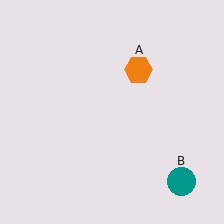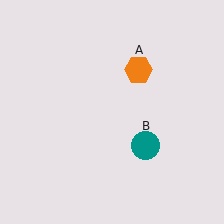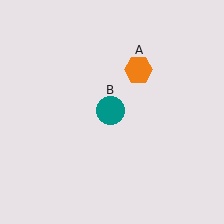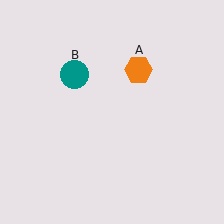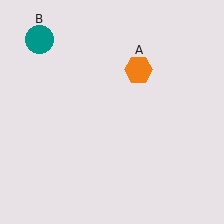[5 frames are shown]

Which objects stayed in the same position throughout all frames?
Orange hexagon (object A) remained stationary.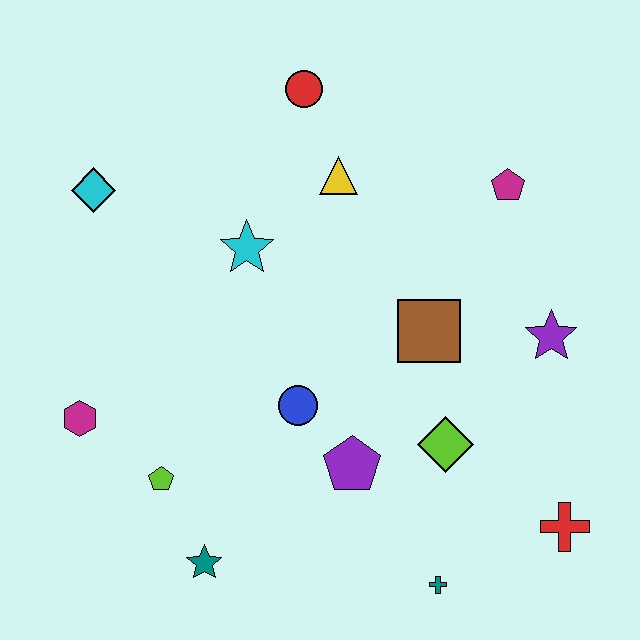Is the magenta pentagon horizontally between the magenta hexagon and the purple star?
Yes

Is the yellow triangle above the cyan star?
Yes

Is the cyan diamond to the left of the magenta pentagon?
Yes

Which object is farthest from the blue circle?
The red circle is farthest from the blue circle.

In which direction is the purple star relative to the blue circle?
The purple star is to the right of the blue circle.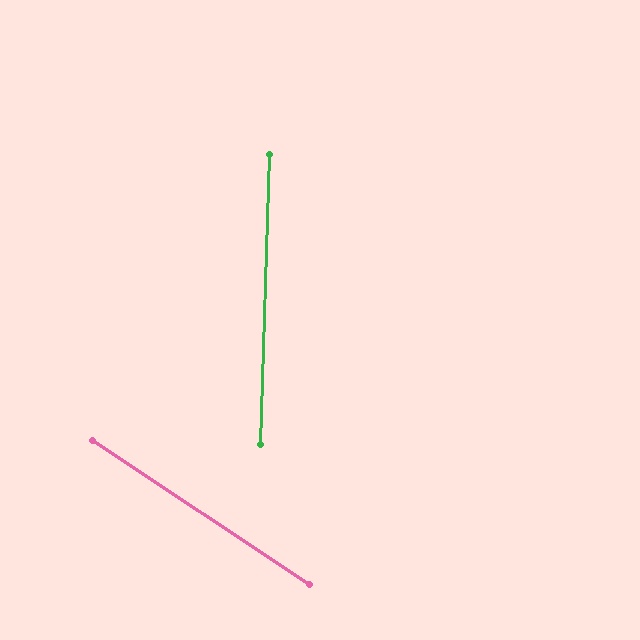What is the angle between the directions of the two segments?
Approximately 58 degrees.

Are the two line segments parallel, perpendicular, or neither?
Neither parallel nor perpendicular — they differ by about 58°.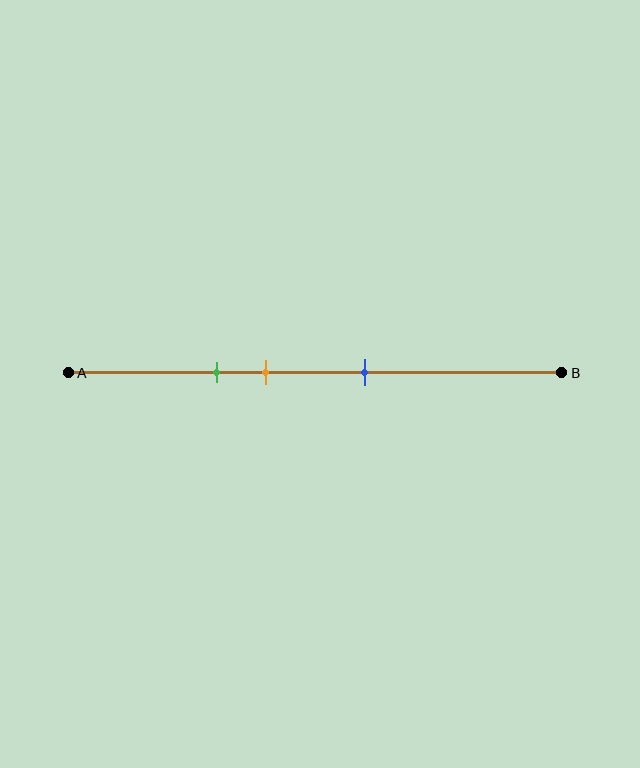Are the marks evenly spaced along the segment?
Yes, the marks are approximately evenly spaced.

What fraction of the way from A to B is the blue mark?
The blue mark is approximately 60% (0.6) of the way from A to B.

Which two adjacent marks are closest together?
The green and orange marks are the closest adjacent pair.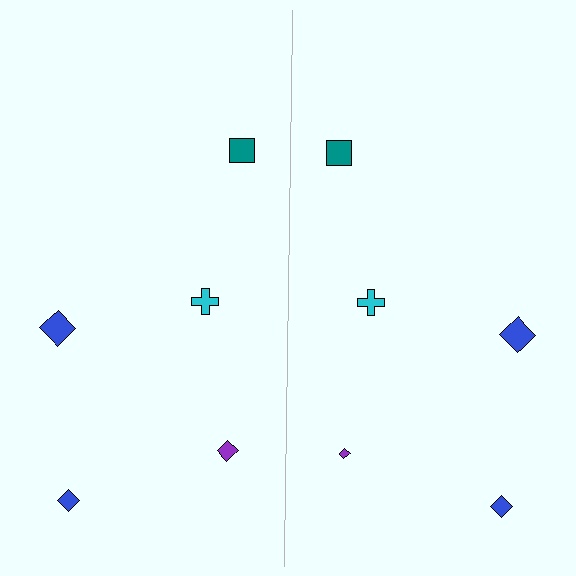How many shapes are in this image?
There are 10 shapes in this image.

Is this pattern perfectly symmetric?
No, the pattern is not perfectly symmetric. The purple diamond on the right side has a different size than its mirror counterpart.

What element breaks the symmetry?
The purple diamond on the right side has a different size than its mirror counterpart.